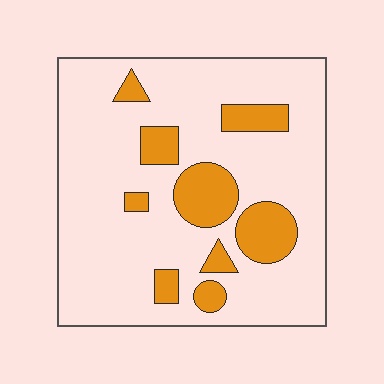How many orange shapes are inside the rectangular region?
9.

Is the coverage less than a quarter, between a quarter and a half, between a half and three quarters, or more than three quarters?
Less than a quarter.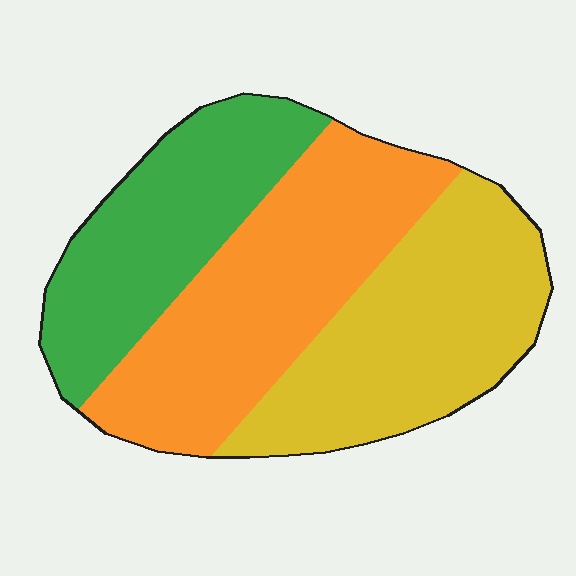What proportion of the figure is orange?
Orange takes up about three eighths (3/8) of the figure.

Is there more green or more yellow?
Yellow.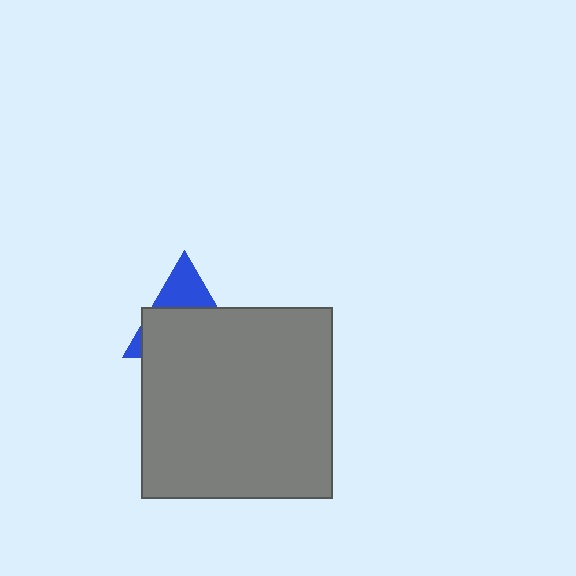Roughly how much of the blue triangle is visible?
A small part of it is visible (roughly 34%).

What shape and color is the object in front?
The object in front is a gray square.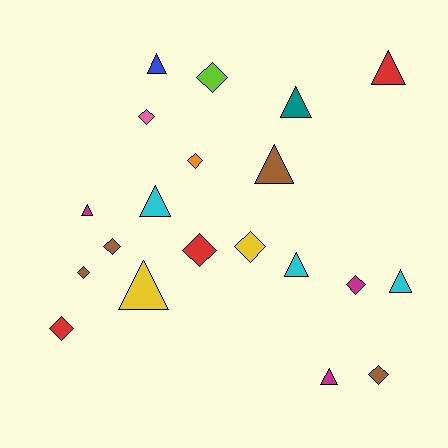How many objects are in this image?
There are 20 objects.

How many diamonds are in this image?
There are 10 diamonds.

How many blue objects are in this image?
There is 1 blue object.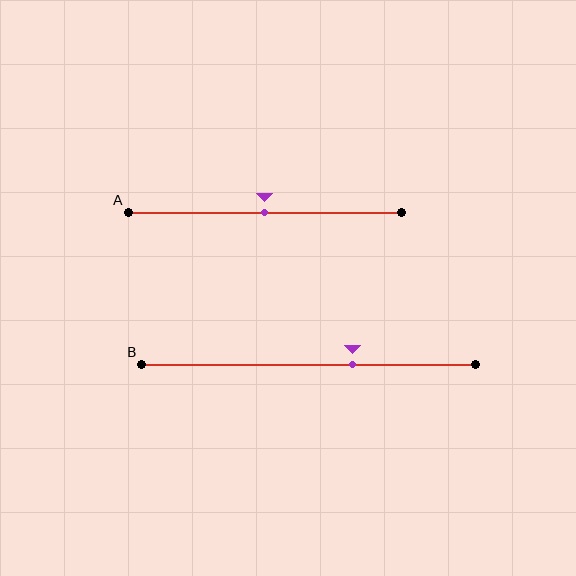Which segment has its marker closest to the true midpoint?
Segment A has its marker closest to the true midpoint.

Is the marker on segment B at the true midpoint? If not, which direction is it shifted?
No, the marker on segment B is shifted to the right by about 13% of the segment length.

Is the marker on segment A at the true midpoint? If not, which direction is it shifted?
Yes, the marker on segment A is at the true midpoint.